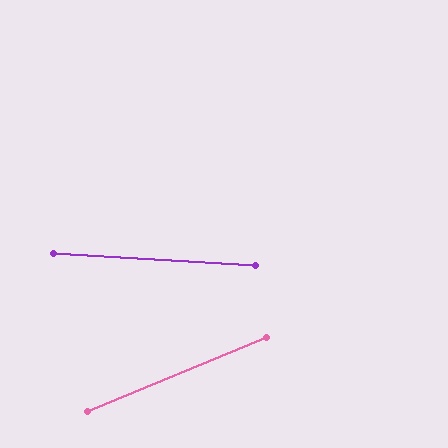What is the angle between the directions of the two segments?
Approximately 26 degrees.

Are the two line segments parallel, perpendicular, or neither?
Neither parallel nor perpendicular — they differ by about 26°.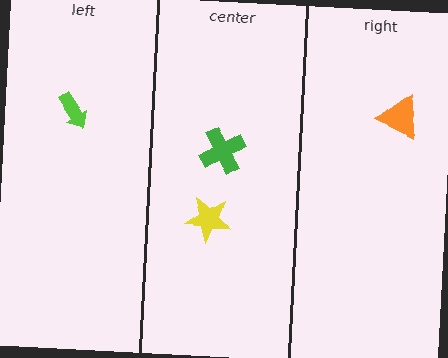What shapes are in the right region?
The orange triangle.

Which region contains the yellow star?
The center region.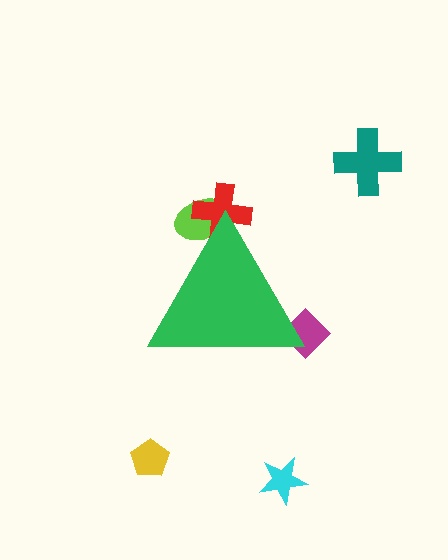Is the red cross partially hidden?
Yes, the red cross is partially hidden behind the green triangle.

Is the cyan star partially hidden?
No, the cyan star is fully visible.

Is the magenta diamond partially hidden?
Yes, the magenta diamond is partially hidden behind the green triangle.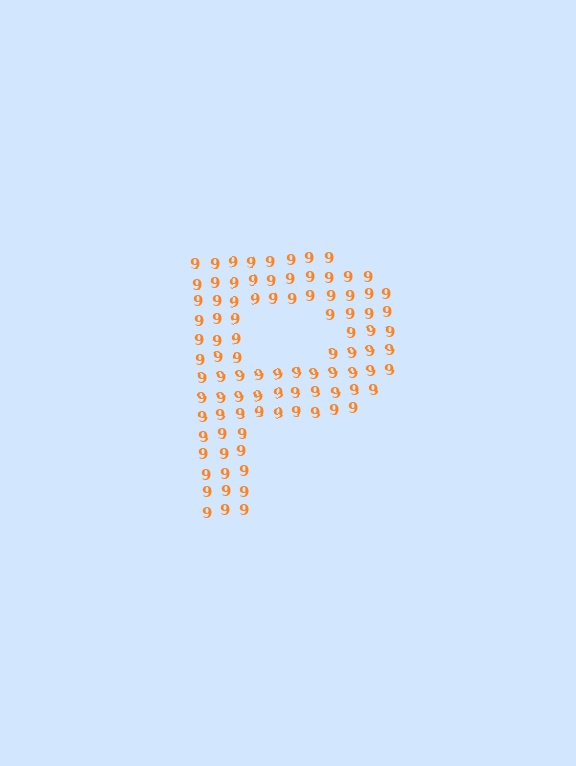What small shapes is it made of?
It is made of small digit 9's.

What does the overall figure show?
The overall figure shows the letter P.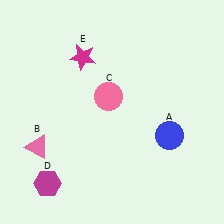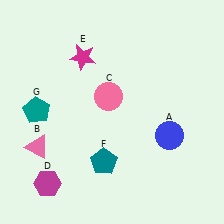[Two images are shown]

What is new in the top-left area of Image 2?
A teal pentagon (G) was added in the top-left area of Image 2.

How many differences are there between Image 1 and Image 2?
There are 2 differences between the two images.